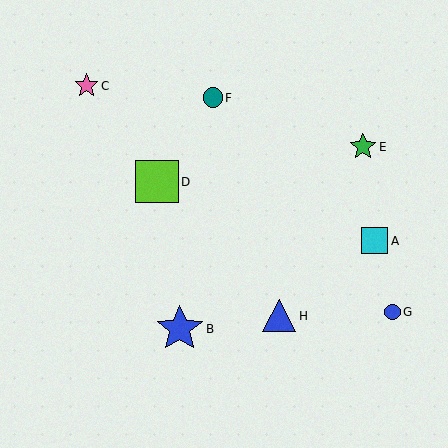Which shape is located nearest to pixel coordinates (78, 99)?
The pink star (labeled C) at (87, 86) is nearest to that location.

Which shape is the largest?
The blue star (labeled B) is the largest.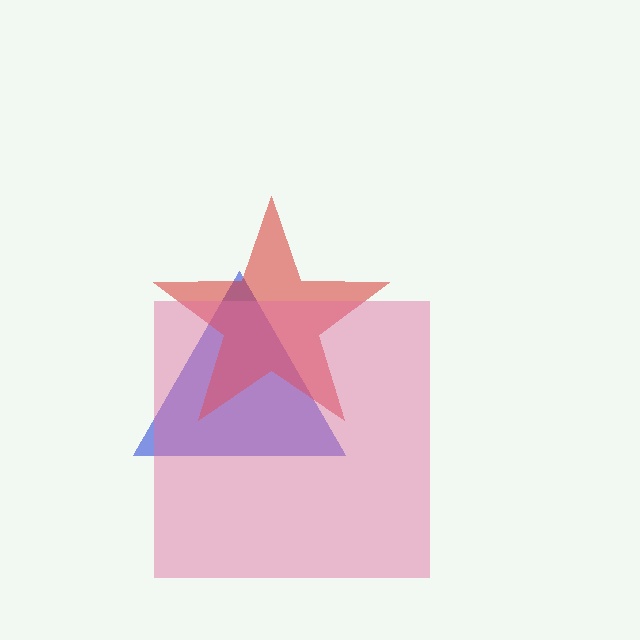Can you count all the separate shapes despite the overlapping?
Yes, there are 3 separate shapes.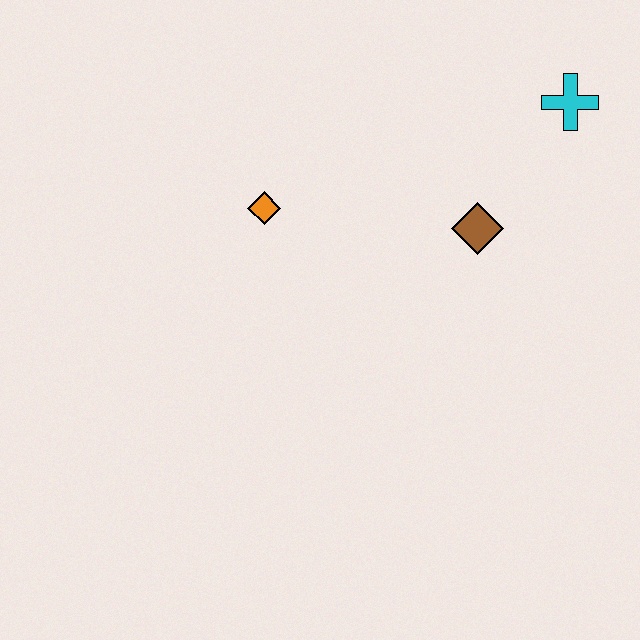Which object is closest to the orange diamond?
The brown diamond is closest to the orange diamond.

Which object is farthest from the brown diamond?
The orange diamond is farthest from the brown diamond.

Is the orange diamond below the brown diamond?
No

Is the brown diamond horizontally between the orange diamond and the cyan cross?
Yes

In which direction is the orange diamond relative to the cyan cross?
The orange diamond is to the left of the cyan cross.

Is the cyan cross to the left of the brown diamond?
No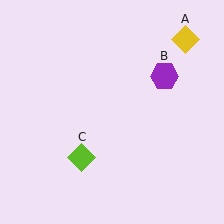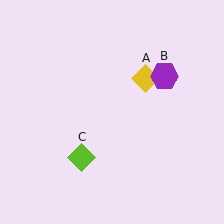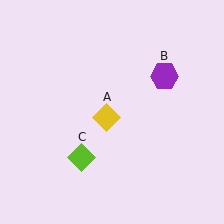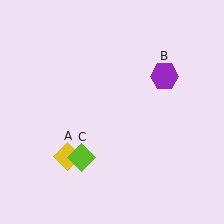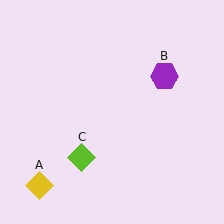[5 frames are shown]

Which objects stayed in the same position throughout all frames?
Purple hexagon (object B) and lime diamond (object C) remained stationary.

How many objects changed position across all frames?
1 object changed position: yellow diamond (object A).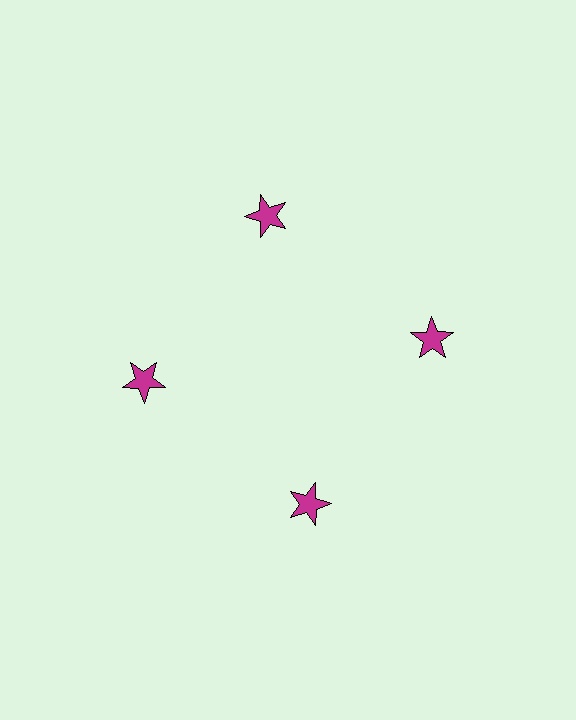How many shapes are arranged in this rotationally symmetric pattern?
There are 4 shapes, arranged in 4 groups of 1.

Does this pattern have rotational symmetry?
Yes, this pattern has 4-fold rotational symmetry. It looks the same after rotating 90 degrees around the center.